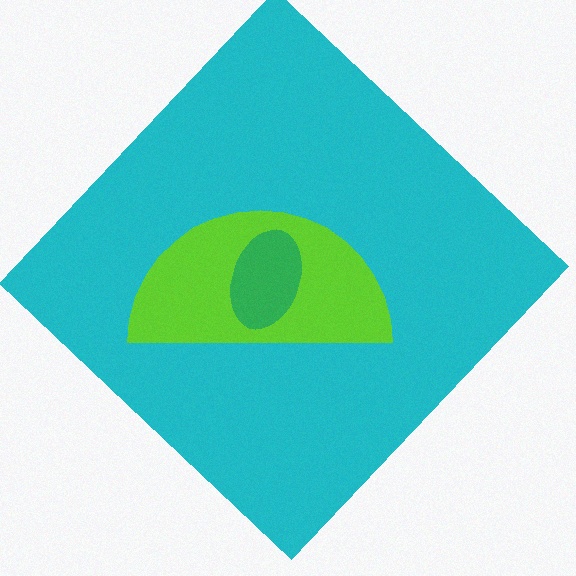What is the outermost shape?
The cyan diamond.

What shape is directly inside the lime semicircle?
The green ellipse.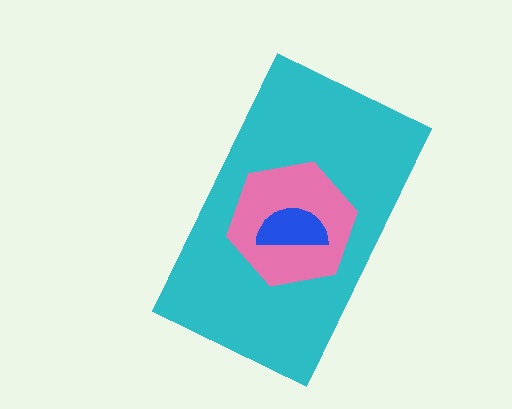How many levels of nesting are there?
3.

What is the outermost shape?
The cyan rectangle.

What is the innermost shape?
The blue semicircle.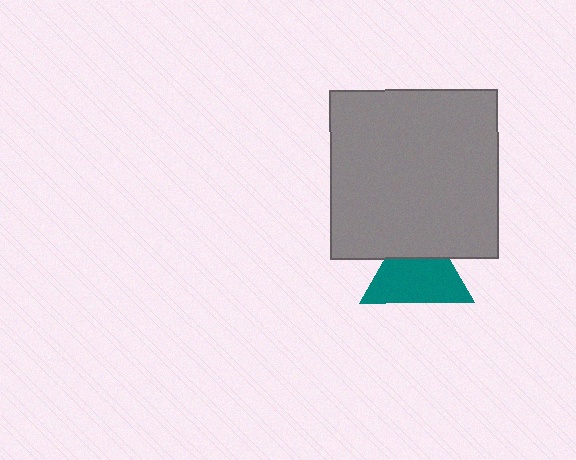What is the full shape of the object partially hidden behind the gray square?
The partially hidden object is a teal triangle.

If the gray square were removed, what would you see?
You would see the complete teal triangle.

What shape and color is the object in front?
The object in front is a gray square.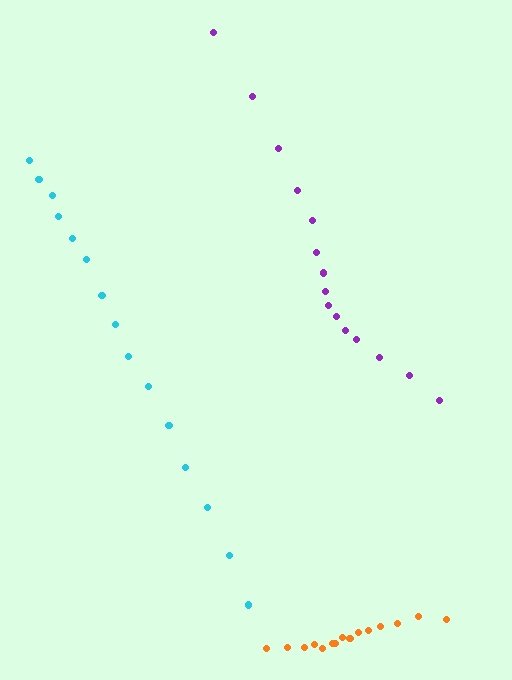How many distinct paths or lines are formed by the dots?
There are 3 distinct paths.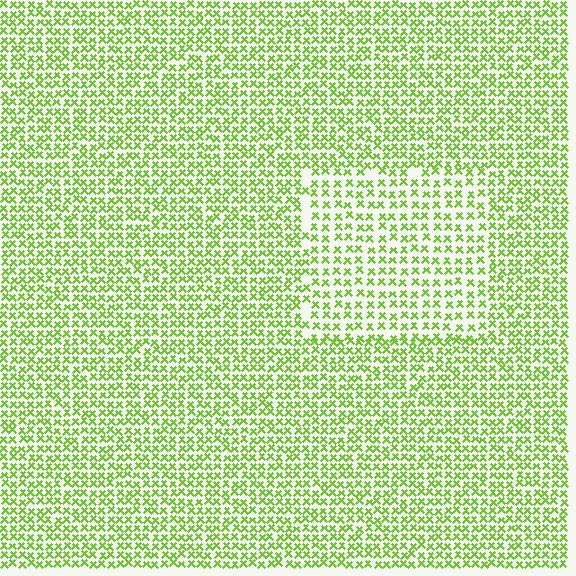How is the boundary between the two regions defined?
The boundary is defined by a change in element density (approximately 1.6x ratio). All elements are the same color, size, and shape.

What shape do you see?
I see a rectangle.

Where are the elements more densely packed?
The elements are more densely packed outside the rectangle boundary.